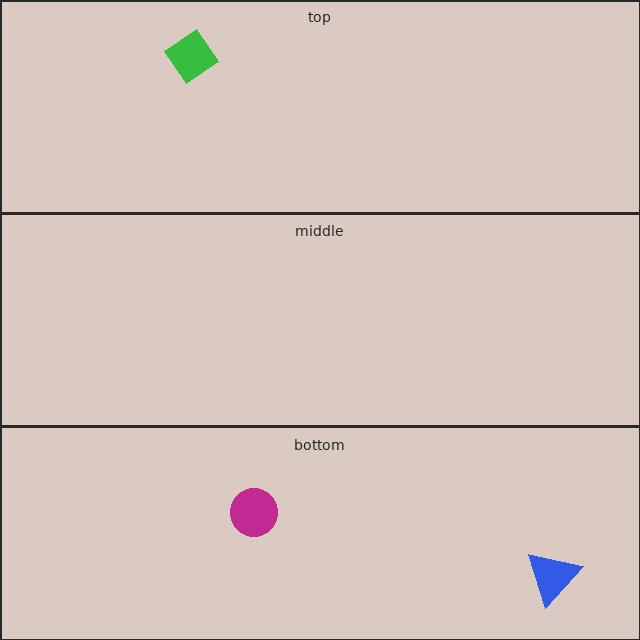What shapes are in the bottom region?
The blue triangle, the magenta circle.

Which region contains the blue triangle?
The bottom region.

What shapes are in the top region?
The green diamond.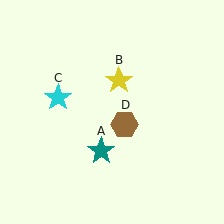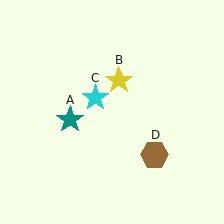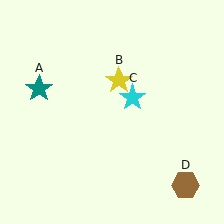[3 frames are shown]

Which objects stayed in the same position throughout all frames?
Yellow star (object B) remained stationary.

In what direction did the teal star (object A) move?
The teal star (object A) moved up and to the left.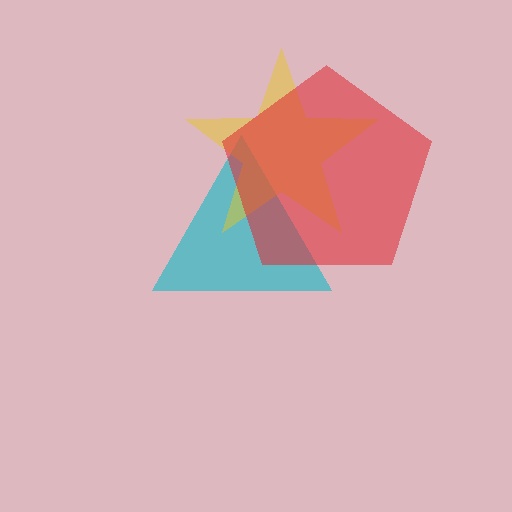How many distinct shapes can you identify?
There are 3 distinct shapes: a cyan triangle, a yellow star, a red pentagon.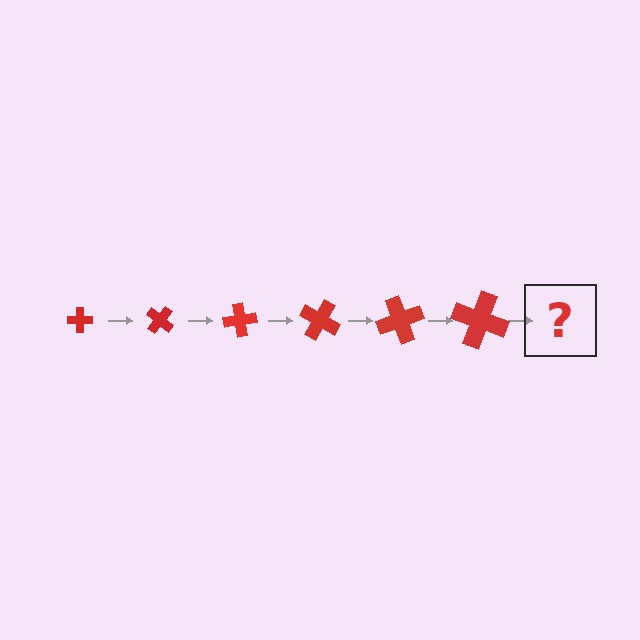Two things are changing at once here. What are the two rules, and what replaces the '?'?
The two rules are that the cross grows larger each step and it rotates 40 degrees each step. The '?' should be a cross, larger than the previous one and rotated 240 degrees from the start.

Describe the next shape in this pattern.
It should be a cross, larger than the previous one and rotated 240 degrees from the start.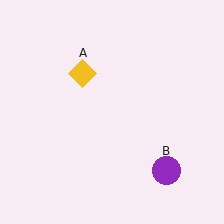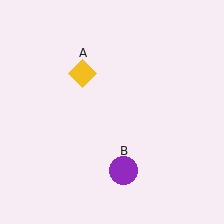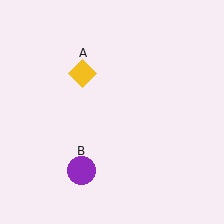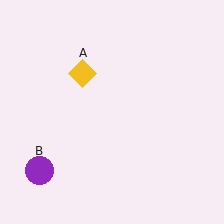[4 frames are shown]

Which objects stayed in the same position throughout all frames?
Yellow diamond (object A) remained stationary.